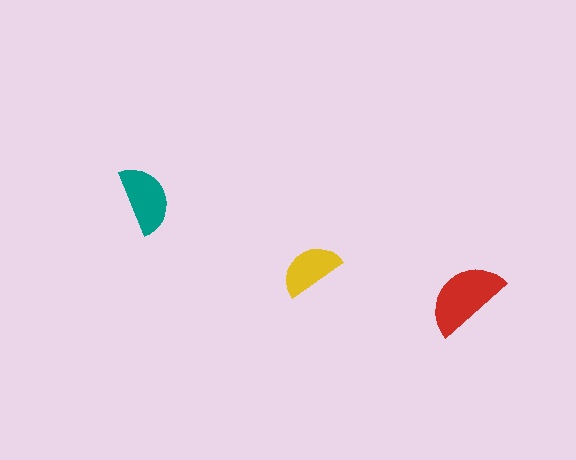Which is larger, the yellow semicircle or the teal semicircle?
The teal one.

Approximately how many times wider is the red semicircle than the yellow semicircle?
About 1.5 times wider.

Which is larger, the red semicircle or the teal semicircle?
The red one.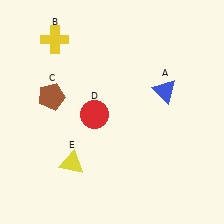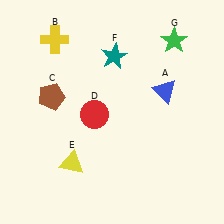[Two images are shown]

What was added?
A teal star (F), a green star (G) were added in Image 2.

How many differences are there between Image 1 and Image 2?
There are 2 differences between the two images.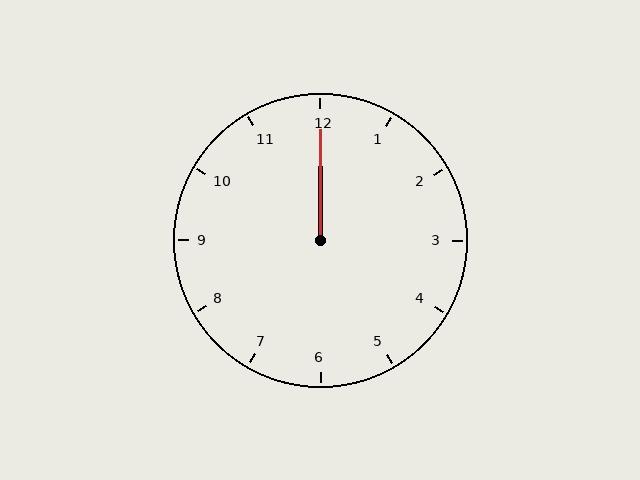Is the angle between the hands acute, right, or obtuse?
It is acute.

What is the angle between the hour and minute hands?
Approximately 0 degrees.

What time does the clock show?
12:00.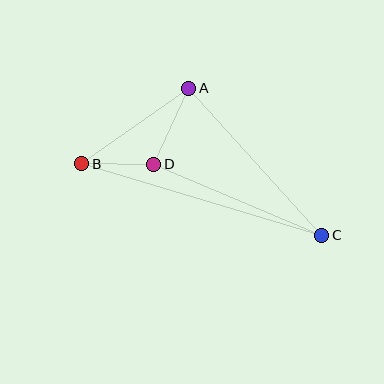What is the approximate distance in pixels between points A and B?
The distance between A and B is approximately 131 pixels.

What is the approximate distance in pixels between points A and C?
The distance between A and C is approximately 198 pixels.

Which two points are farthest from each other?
Points B and C are farthest from each other.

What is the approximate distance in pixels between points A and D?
The distance between A and D is approximately 84 pixels.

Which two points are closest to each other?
Points B and D are closest to each other.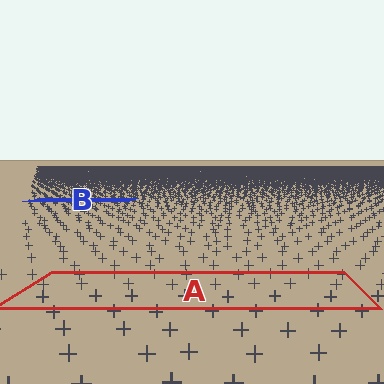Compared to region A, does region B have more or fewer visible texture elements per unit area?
Region B has more texture elements per unit area — they are packed more densely because it is farther away.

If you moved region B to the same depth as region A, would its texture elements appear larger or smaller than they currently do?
They would appear larger. At a closer depth, the same texture elements are projected at a bigger on-screen size.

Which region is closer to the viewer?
Region A is closer. The texture elements there are larger and more spread out.